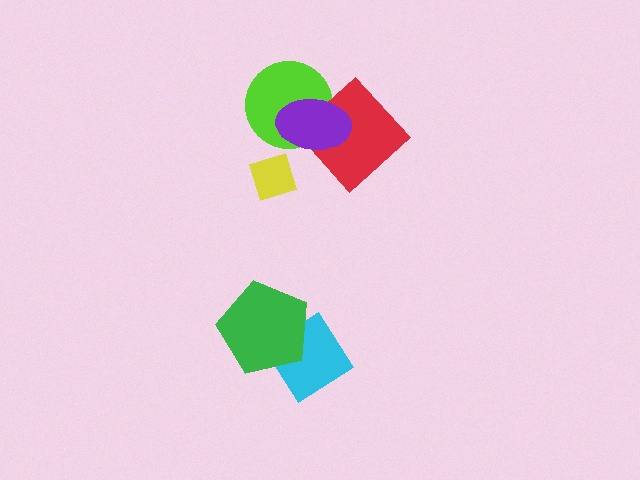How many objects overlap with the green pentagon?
1 object overlaps with the green pentagon.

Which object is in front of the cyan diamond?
The green pentagon is in front of the cyan diamond.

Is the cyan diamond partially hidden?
Yes, it is partially covered by another shape.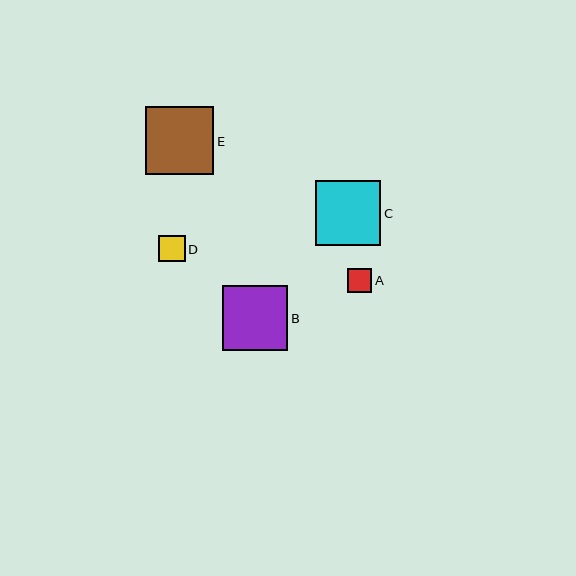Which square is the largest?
Square E is the largest with a size of approximately 68 pixels.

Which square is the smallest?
Square A is the smallest with a size of approximately 24 pixels.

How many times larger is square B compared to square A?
Square B is approximately 2.7 times the size of square A.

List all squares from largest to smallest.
From largest to smallest: E, C, B, D, A.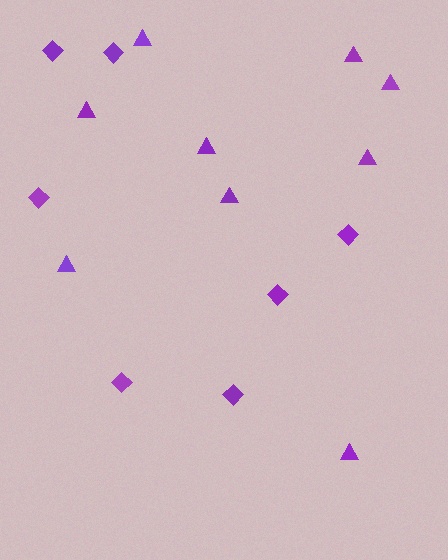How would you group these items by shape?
There are 2 groups: one group of triangles (9) and one group of diamonds (7).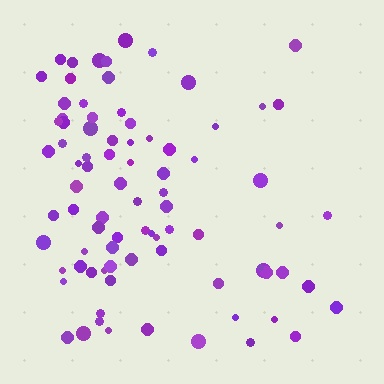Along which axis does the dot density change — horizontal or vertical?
Horizontal.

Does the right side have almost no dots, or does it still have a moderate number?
Still a moderate number, just noticeably fewer than the left.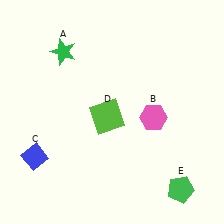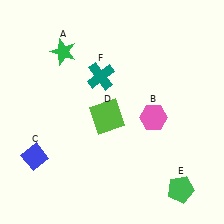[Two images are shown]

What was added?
A teal cross (F) was added in Image 2.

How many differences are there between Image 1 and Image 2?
There is 1 difference between the two images.